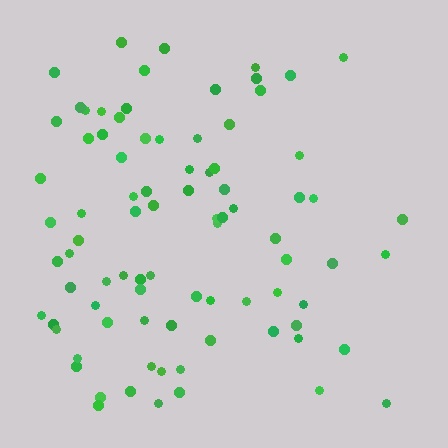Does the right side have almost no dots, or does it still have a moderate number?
Still a moderate number, just noticeably fewer than the left.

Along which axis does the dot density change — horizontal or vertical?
Horizontal.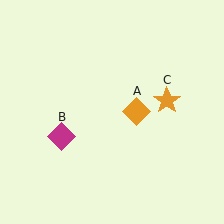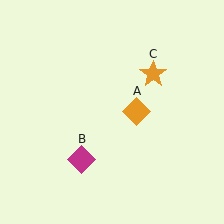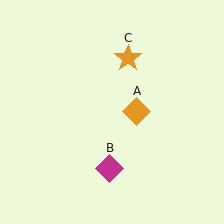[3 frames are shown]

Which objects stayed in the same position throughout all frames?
Orange diamond (object A) remained stationary.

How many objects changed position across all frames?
2 objects changed position: magenta diamond (object B), orange star (object C).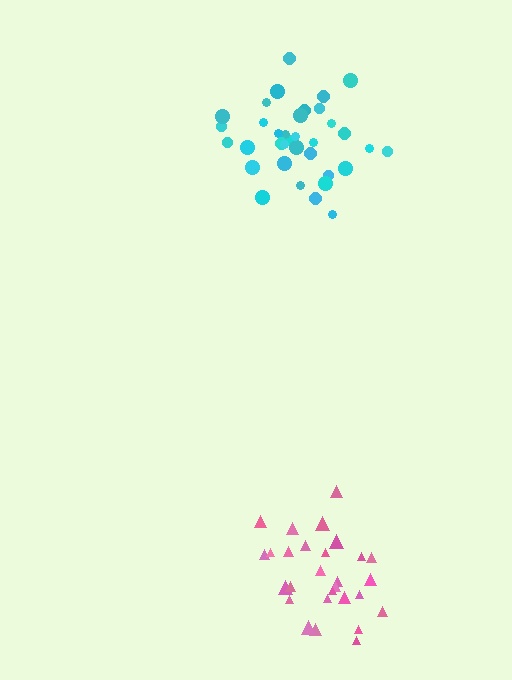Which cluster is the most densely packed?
Cyan.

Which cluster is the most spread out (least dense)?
Pink.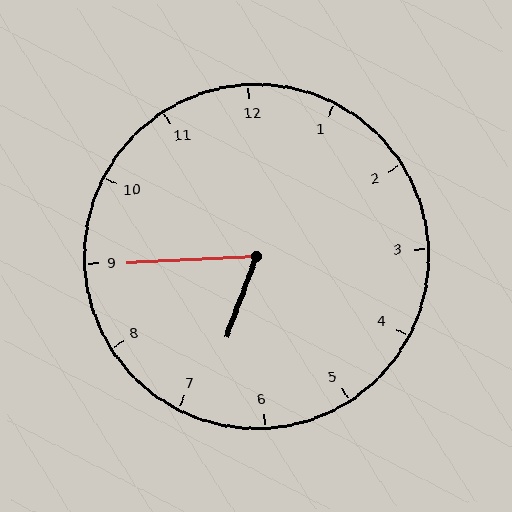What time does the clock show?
6:45.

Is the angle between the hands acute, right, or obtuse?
It is acute.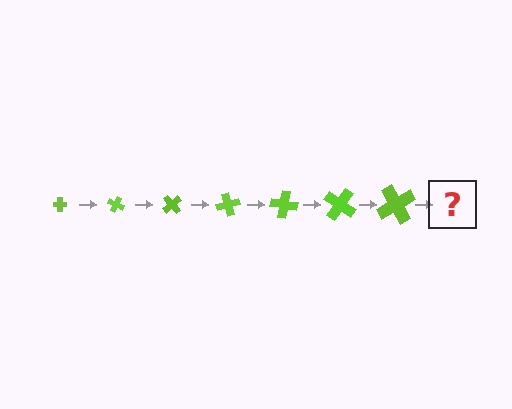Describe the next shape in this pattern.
It should be a cross, larger than the previous one and rotated 175 degrees from the start.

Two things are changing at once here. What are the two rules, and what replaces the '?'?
The two rules are that the cross grows larger each step and it rotates 25 degrees each step. The '?' should be a cross, larger than the previous one and rotated 175 degrees from the start.